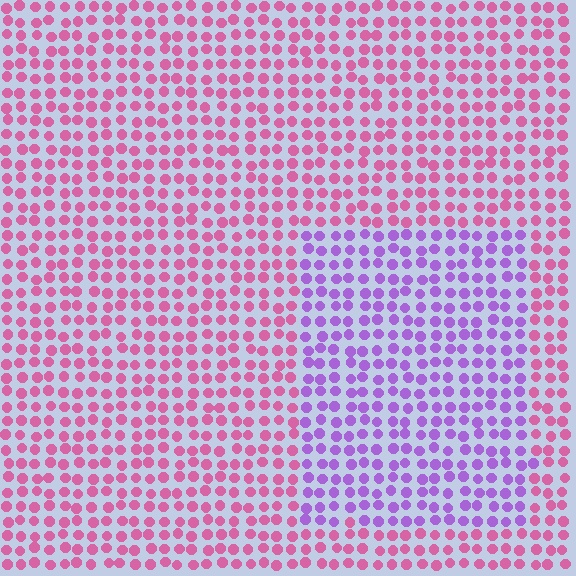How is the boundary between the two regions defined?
The boundary is defined purely by a slight shift in hue (about 51 degrees). Spacing, size, and orientation are identical on both sides.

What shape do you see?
I see a rectangle.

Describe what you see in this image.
The image is filled with small pink elements in a uniform arrangement. A rectangle-shaped region is visible where the elements are tinted to a slightly different hue, forming a subtle color boundary.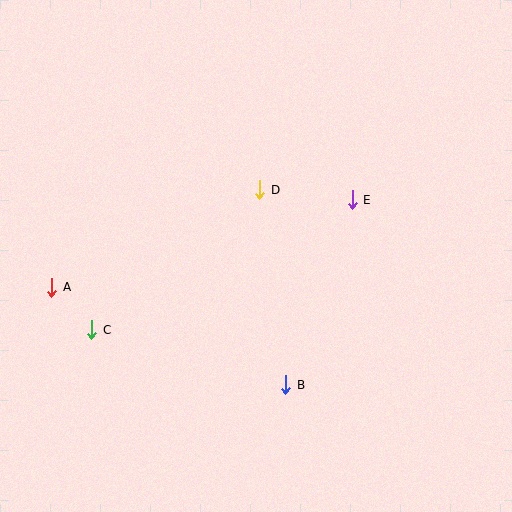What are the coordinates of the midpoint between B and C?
The midpoint between B and C is at (189, 357).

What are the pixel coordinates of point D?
Point D is at (260, 190).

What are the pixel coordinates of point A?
Point A is at (52, 287).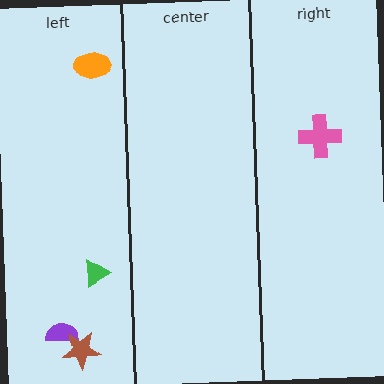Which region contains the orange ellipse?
The left region.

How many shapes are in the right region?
1.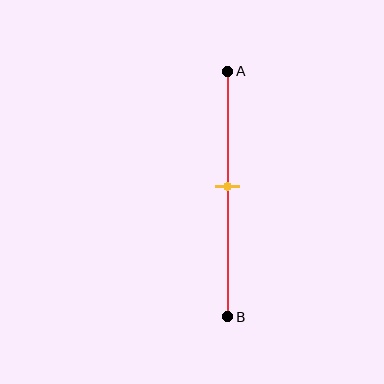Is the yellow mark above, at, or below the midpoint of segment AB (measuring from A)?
The yellow mark is above the midpoint of segment AB.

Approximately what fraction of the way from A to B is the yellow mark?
The yellow mark is approximately 45% of the way from A to B.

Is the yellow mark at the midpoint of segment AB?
No, the mark is at about 45% from A, not at the 50% midpoint.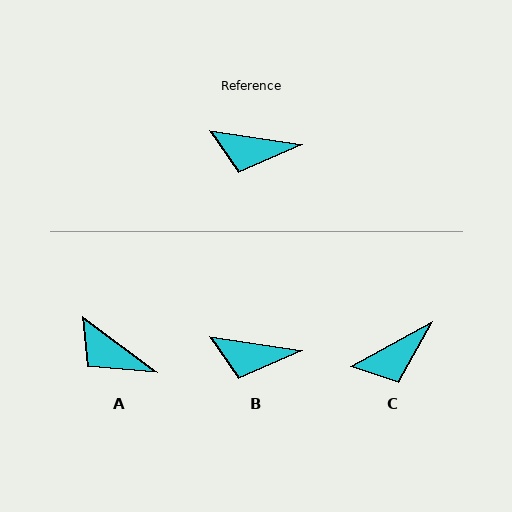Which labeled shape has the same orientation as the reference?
B.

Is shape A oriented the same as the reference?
No, it is off by about 28 degrees.